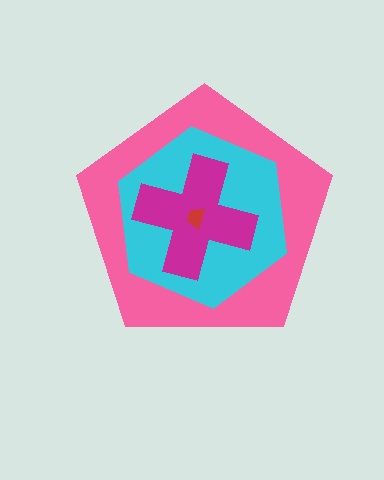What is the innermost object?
The red trapezoid.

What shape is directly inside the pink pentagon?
The cyan hexagon.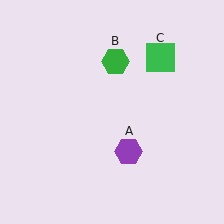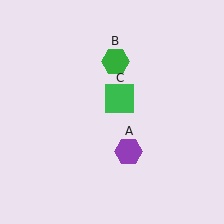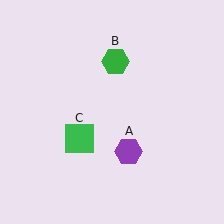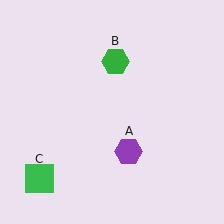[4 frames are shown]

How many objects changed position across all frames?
1 object changed position: green square (object C).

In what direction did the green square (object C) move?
The green square (object C) moved down and to the left.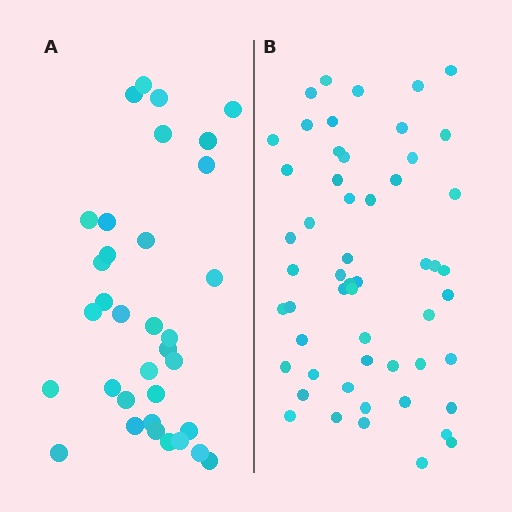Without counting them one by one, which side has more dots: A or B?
Region B (the right region) has more dots.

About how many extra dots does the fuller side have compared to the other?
Region B has approximately 20 more dots than region A.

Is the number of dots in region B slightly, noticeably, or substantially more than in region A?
Region B has substantially more. The ratio is roughly 1.6 to 1.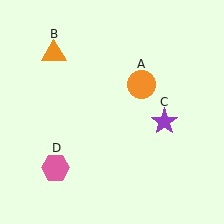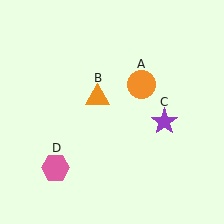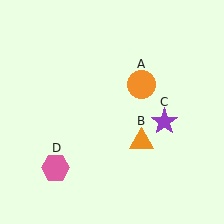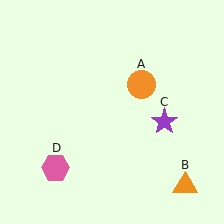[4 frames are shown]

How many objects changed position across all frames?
1 object changed position: orange triangle (object B).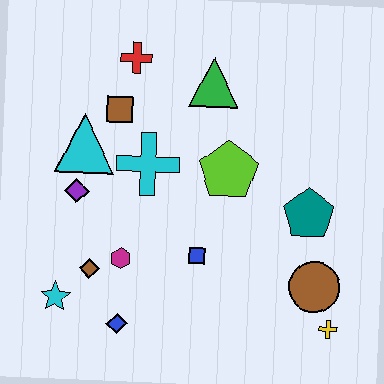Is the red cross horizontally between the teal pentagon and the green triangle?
No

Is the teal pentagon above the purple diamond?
No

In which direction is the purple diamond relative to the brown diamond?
The purple diamond is above the brown diamond.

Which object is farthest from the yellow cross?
The red cross is farthest from the yellow cross.